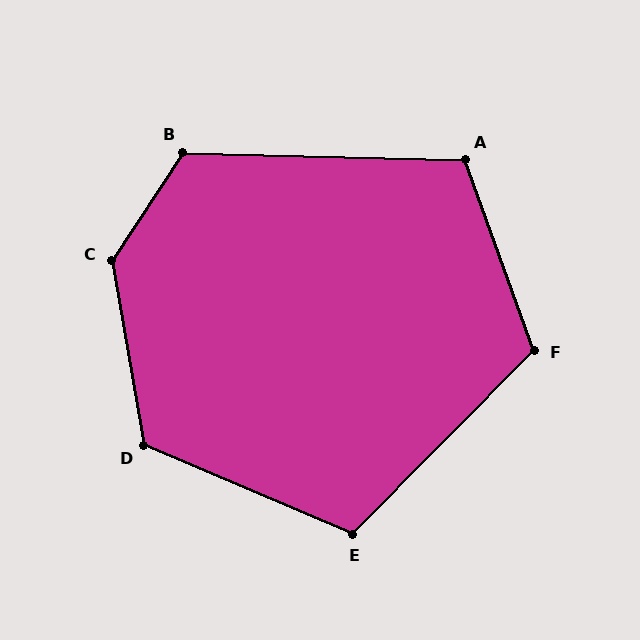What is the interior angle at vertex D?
Approximately 123 degrees (obtuse).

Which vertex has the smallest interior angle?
A, at approximately 111 degrees.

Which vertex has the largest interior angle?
C, at approximately 137 degrees.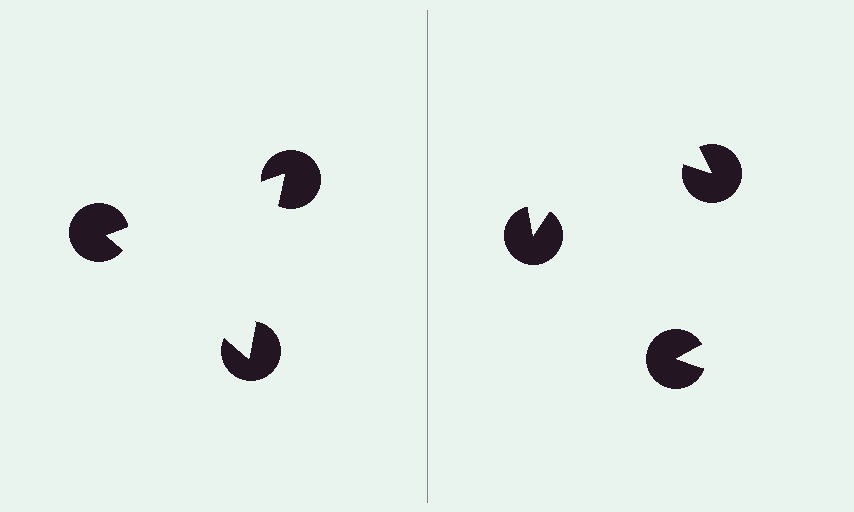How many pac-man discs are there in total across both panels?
6 — 3 on each side.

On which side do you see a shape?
An illusory triangle appears on the left side. On the right side the wedge cuts are rotated, so no coherent shape forms.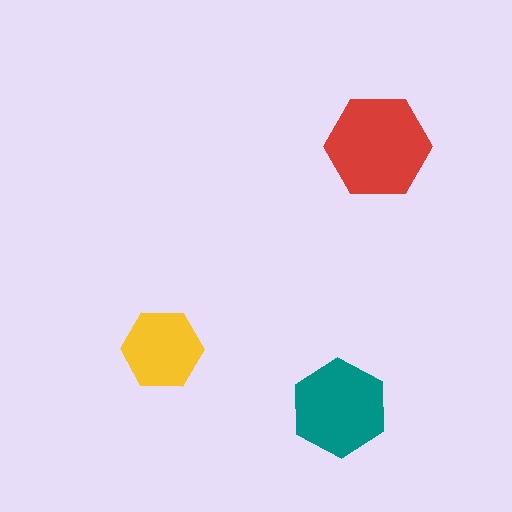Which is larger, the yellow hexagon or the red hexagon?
The red one.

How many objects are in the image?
There are 3 objects in the image.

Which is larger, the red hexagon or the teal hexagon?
The red one.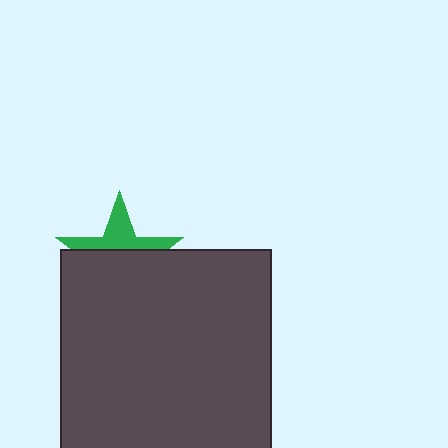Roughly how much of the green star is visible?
A small part of it is visible (roughly 40%).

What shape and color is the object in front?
The object in front is a dark gray square.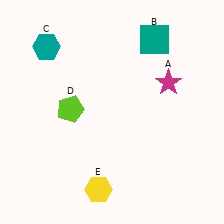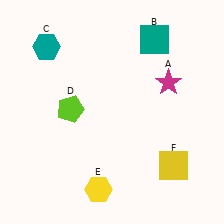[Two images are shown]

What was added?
A yellow square (F) was added in Image 2.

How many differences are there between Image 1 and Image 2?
There is 1 difference between the two images.